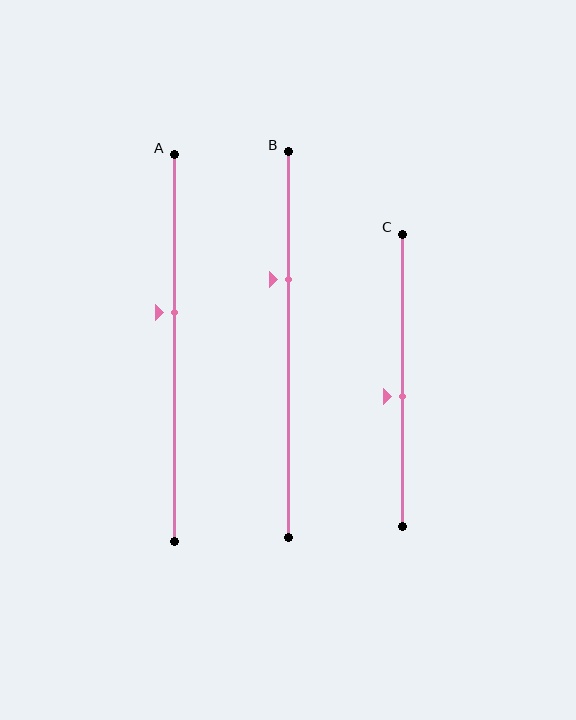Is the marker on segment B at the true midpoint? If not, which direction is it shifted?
No, the marker on segment B is shifted upward by about 17% of the segment length.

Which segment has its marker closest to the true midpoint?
Segment C has its marker closest to the true midpoint.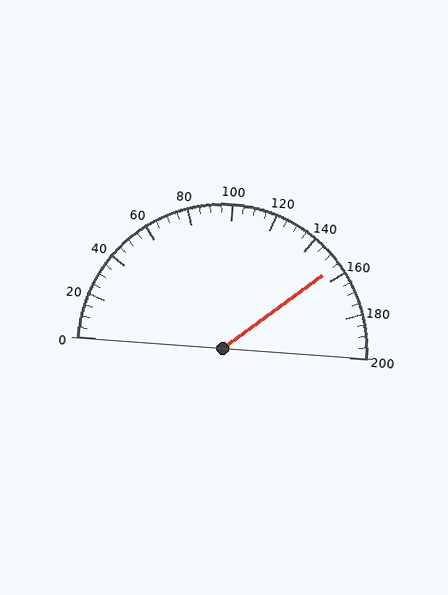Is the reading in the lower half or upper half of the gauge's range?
The reading is in the upper half of the range (0 to 200).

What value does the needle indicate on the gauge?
The needle indicates approximately 155.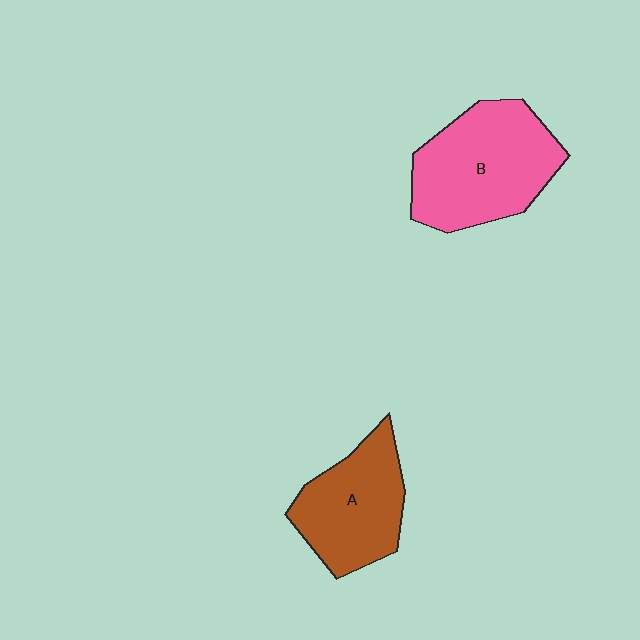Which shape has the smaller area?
Shape A (brown).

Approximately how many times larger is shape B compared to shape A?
Approximately 1.3 times.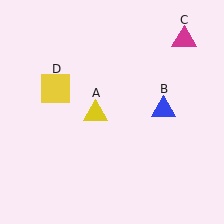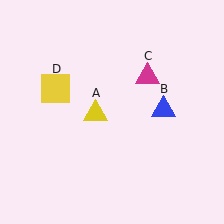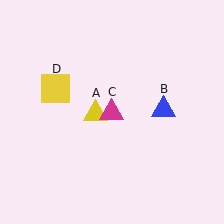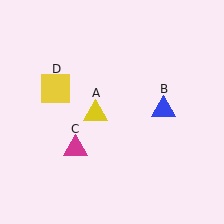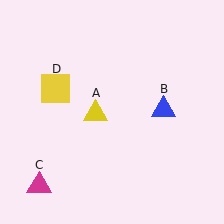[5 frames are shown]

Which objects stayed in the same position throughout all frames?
Yellow triangle (object A) and blue triangle (object B) and yellow square (object D) remained stationary.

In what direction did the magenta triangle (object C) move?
The magenta triangle (object C) moved down and to the left.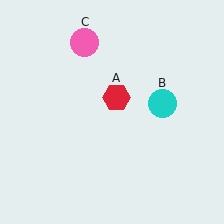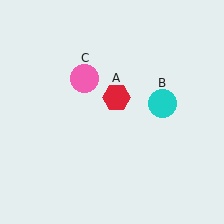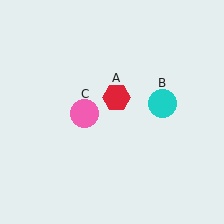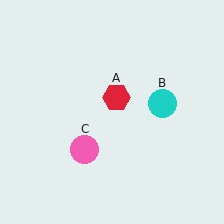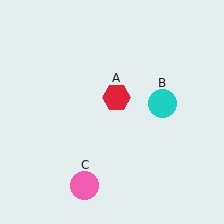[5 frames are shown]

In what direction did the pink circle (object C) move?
The pink circle (object C) moved down.